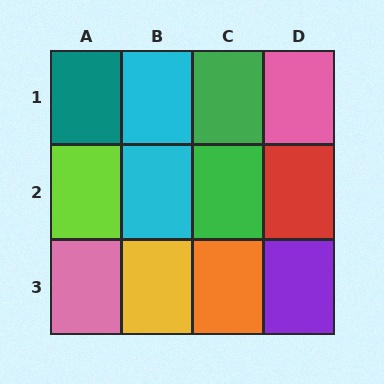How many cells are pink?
2 cells are pink.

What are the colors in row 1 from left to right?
Teal, cyan, green, pink.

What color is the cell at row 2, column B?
Cyan.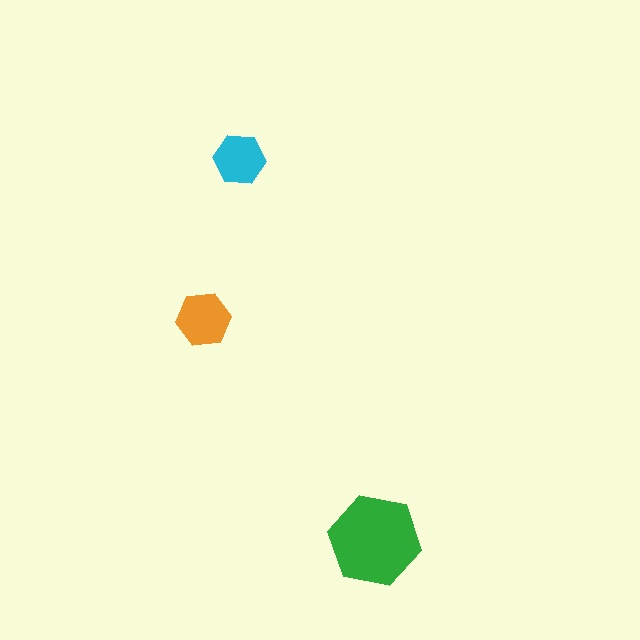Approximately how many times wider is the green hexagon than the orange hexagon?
About 1.5 times wider.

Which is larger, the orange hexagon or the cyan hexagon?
The orange one.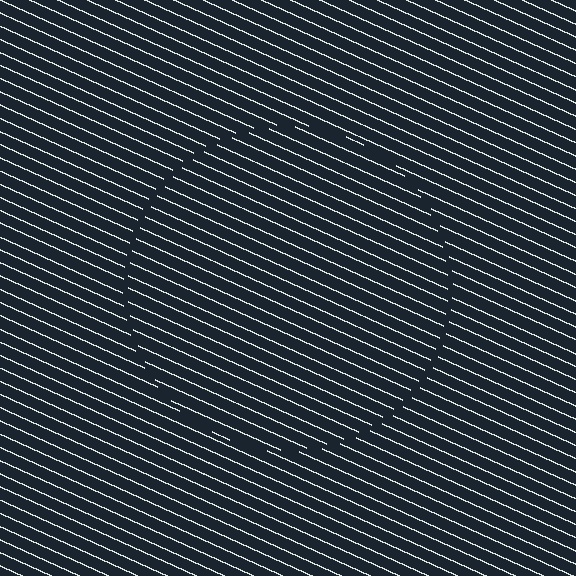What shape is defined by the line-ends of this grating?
An illusory circle. The interior of the shape contains the same grating, shifted by half a period — the contour is defined by the phase discontinuity where line-ends from the inner and outer gratings abut.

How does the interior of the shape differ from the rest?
The interior of the shape contains the same grating, shifted by half a period — the contour is defined by the phase discontinuity where line-ends from the inner and outer gratings abut.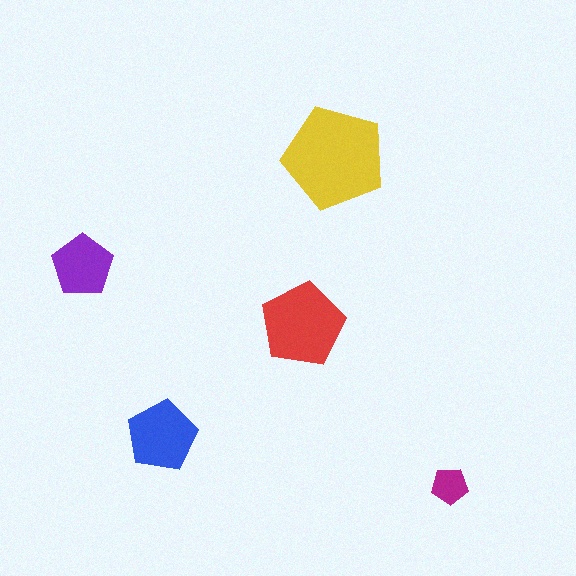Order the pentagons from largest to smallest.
the yellow one, the red one, the blue one, the purple one, the magenta one.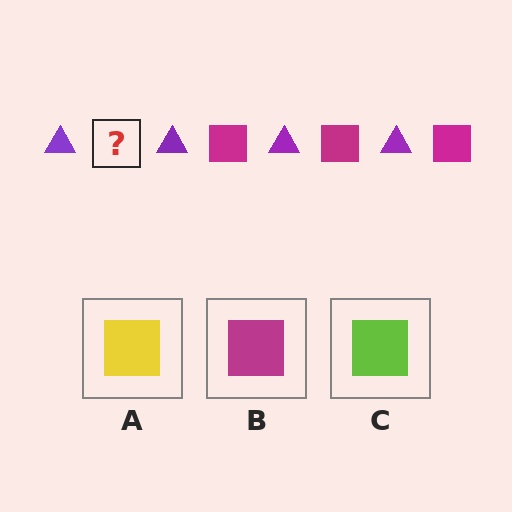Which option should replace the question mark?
Option B.